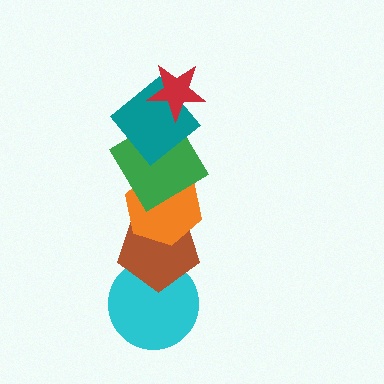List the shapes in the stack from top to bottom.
From top to bottom: the red star, the teal diamond, the green diamond, the orange hexagon, the brown pentagon, the cyan circle.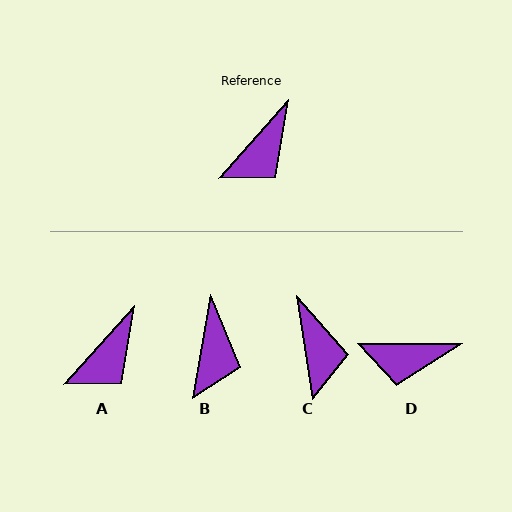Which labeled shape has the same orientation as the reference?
A.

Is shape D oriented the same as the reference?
No, it is off by about 48 degrees.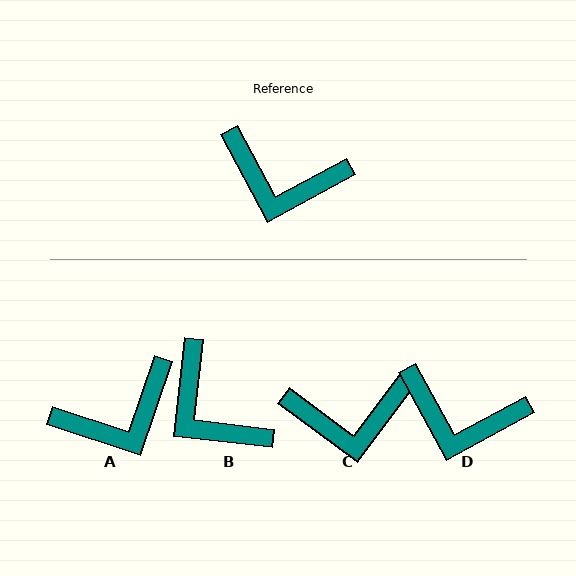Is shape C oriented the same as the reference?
No, it is off by about 25 degrees.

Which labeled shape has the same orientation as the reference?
D.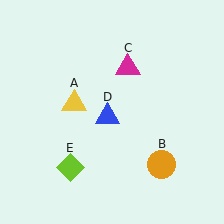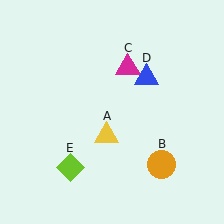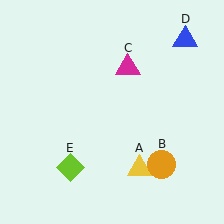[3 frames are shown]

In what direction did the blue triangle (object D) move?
The blue triangle (object D) moved up and to the right.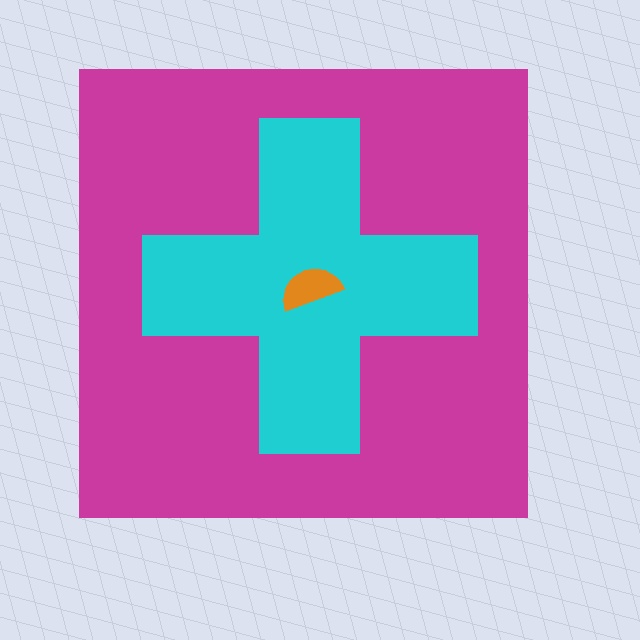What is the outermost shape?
The magenta square.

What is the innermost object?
The orange semicircle.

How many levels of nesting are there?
3.